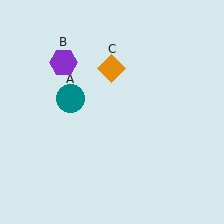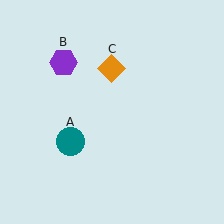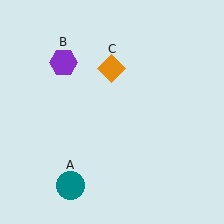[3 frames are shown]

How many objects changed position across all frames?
1 object changed position: teal circle (object A).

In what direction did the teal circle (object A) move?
The teal circle (object A) moved down.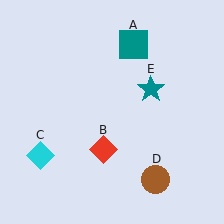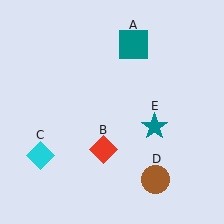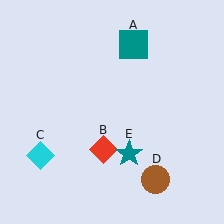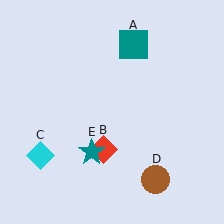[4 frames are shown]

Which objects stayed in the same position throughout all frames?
Teal square (object A) and red diamond (object B) and cyan diamond (object C) and brown circle (object D) remained stationary.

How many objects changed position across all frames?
1 object changed position: teal star (object E).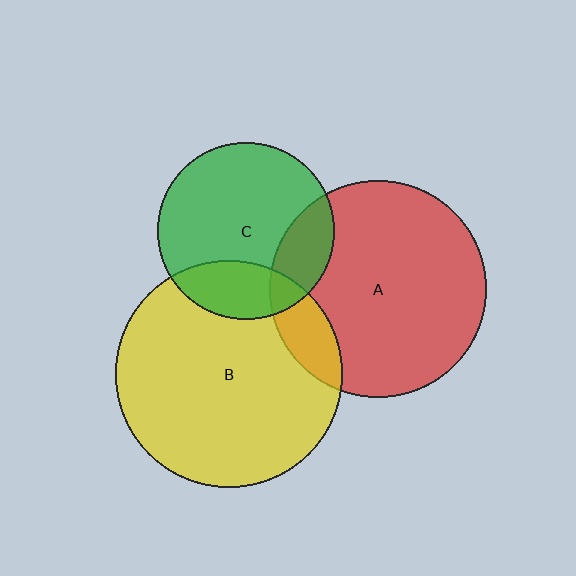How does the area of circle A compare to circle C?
Approximately 1.5 times.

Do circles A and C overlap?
Yes.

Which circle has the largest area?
Circle B (yellow).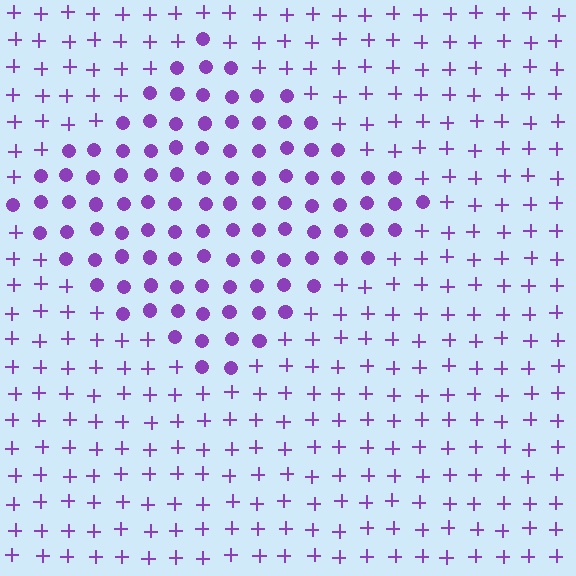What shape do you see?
I see a diamond.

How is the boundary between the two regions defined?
The boundary is defined by a change in element shape: circles inside vs. plus signs outside. All elements share the same color and spacing.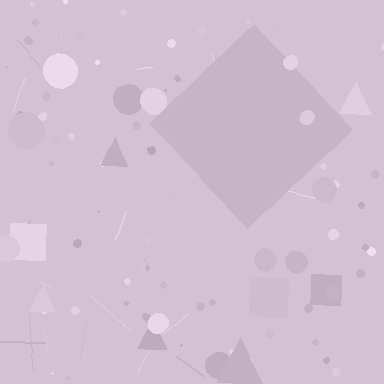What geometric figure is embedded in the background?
A diamond is embedded in the background.